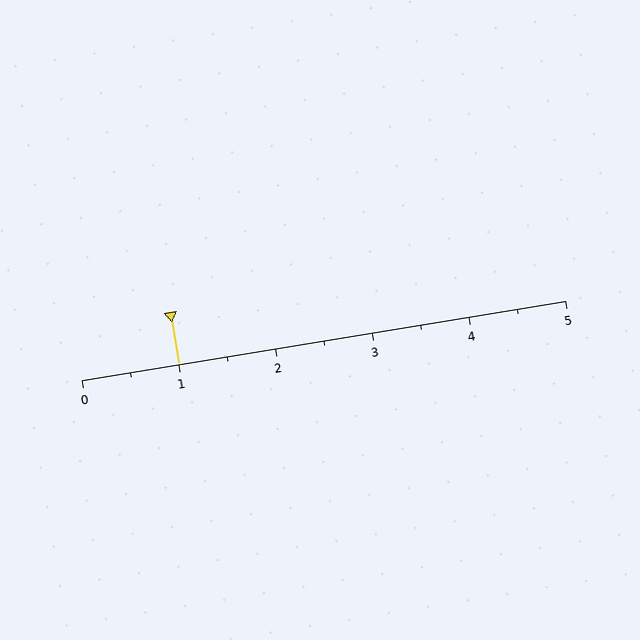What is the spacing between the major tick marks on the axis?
The major ticks are spaced 1 apart.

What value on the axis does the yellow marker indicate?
The marker indicates approximately 1.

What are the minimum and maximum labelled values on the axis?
The axis runs from 0 to 5.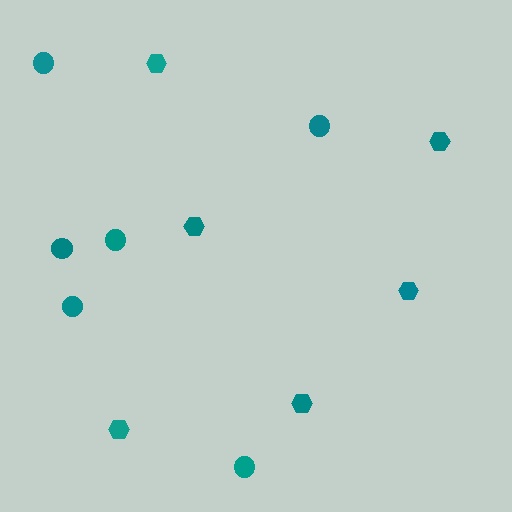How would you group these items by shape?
There are 2 groups: one group of hexagons (6) and one group of circles (6).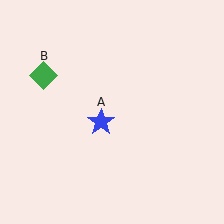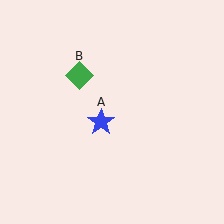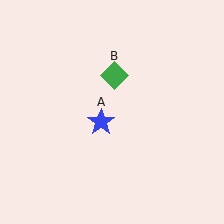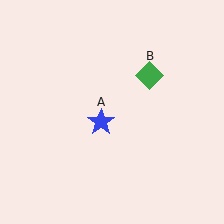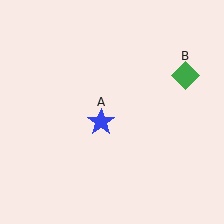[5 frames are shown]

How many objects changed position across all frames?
1 object changed position: green diamond (object B).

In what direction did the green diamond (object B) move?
The green diamond (object B) moved right.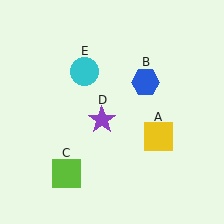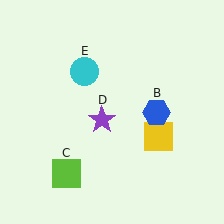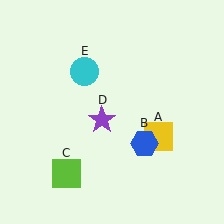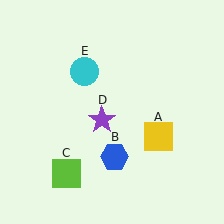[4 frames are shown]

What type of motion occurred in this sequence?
The blue hexagon (object B) rotated clockwise around the center of the scene.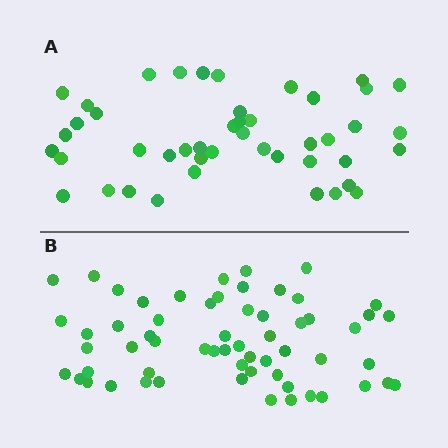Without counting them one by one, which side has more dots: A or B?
Region B (the bottom region) has more dots.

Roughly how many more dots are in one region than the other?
Region B has approximately 15 more dots than region A.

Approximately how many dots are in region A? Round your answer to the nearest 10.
About 40 dots. (The exact count is 45, which rounds to 40.)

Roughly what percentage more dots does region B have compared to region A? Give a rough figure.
About 35% more.